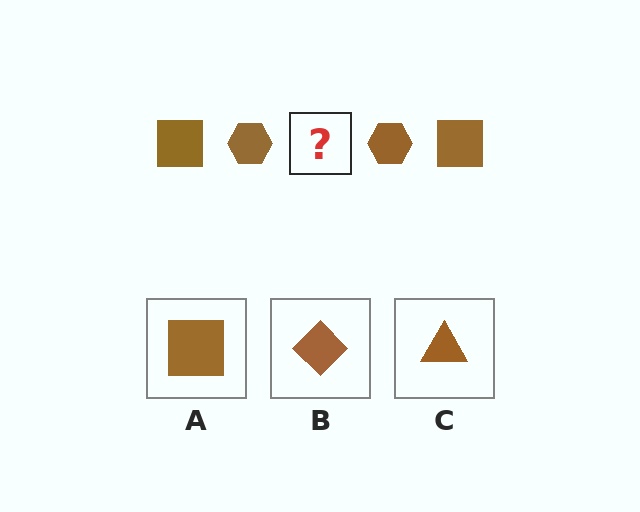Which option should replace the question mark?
Option A.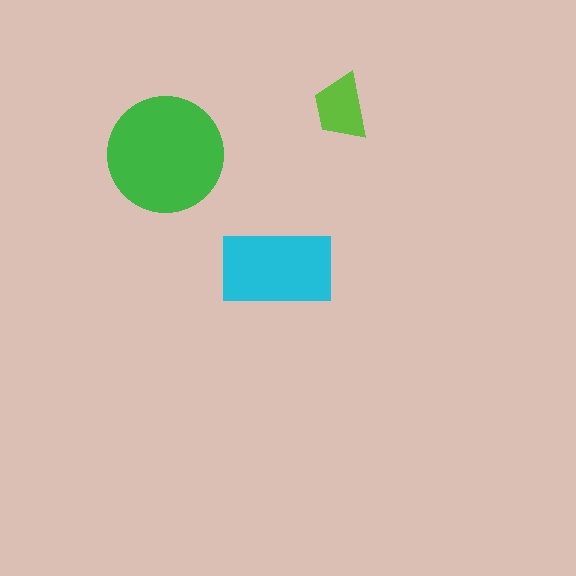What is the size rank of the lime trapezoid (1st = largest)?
3rd.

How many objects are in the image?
There are 3 objects in the image.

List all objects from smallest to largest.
The lime trapezoid, the cyan rectangle, the green circle.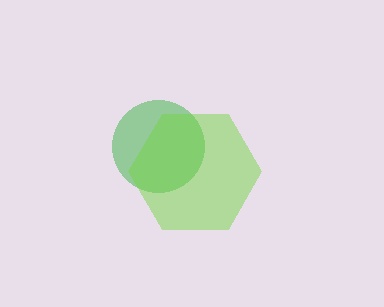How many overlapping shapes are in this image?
There are 2 overlapping shapes in the image.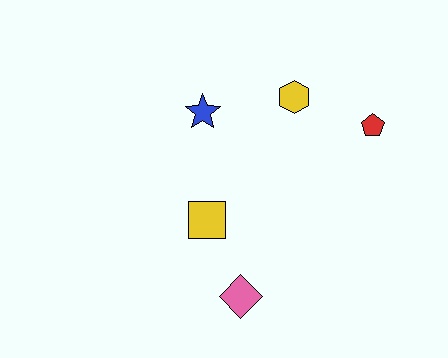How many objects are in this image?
There are 5 objects.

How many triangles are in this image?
There are no triangles.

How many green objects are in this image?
There are no green objects.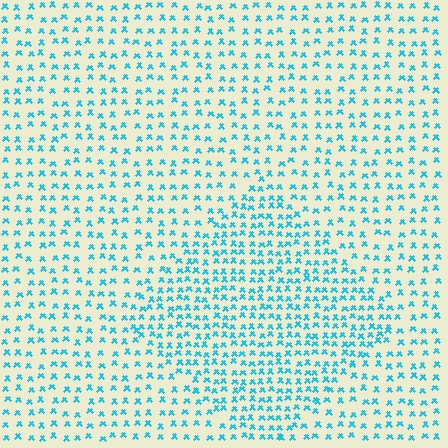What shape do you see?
I see a diamond.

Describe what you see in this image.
The image contains small cyan elements arranged at two different densities. A diamond-shaped region is visible where the elements are more densely packed than the surrounding area.